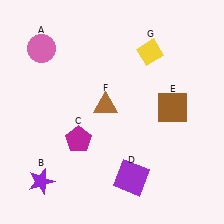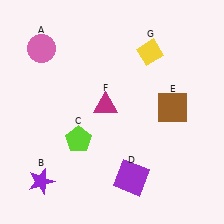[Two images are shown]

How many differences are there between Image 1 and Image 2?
There are 2 differences between the two images.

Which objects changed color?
C changed from magenta to lime. F changed from brown to magenta.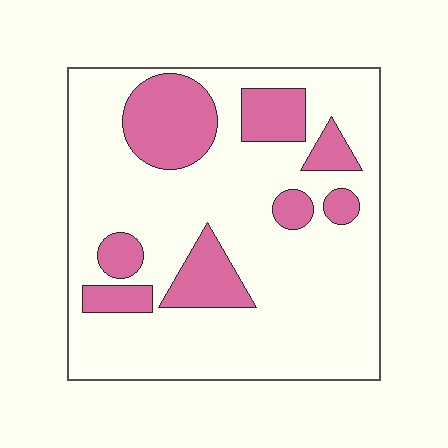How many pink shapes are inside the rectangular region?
8.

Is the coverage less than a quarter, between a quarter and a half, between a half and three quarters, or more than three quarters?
Less than a quarter.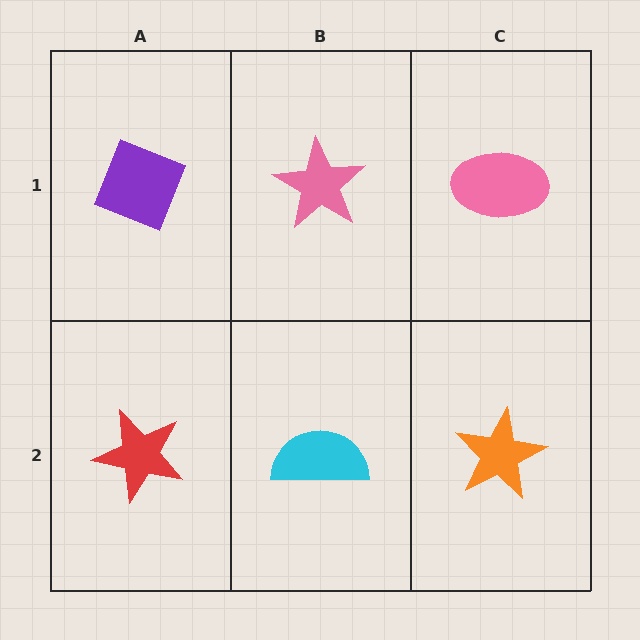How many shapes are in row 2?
3 shapes.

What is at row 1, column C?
A pink ellipse.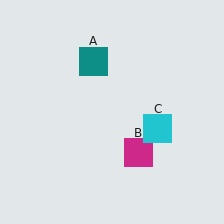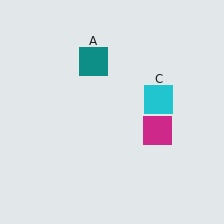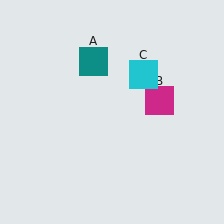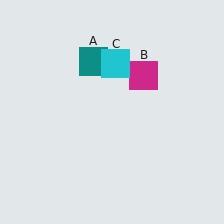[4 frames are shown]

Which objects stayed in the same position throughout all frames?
Teal square (object A) remained stationary.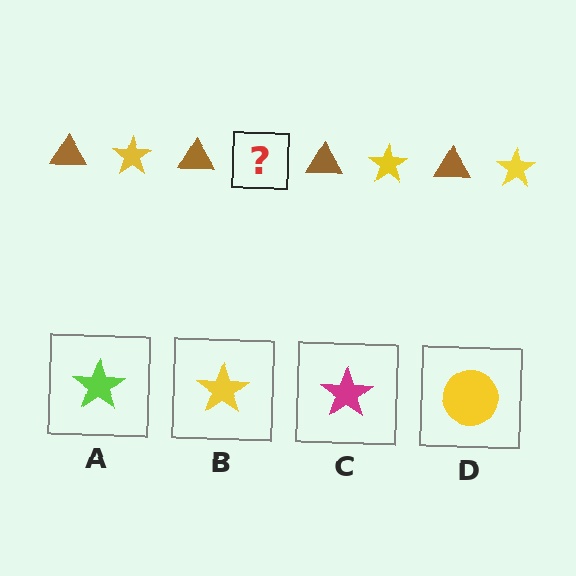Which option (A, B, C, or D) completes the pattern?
B.